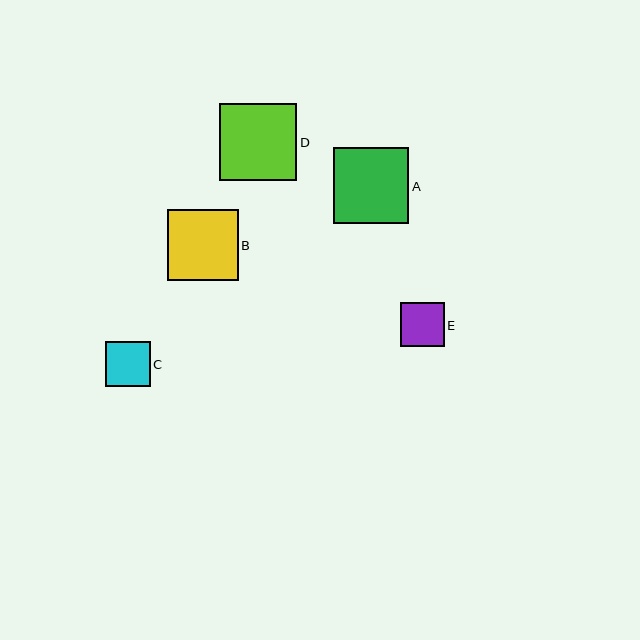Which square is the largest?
Square D is the largest with a size of approximately 77 pixels.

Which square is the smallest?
Square E is the smallest with a size of approximately 44 pixels.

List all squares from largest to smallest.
From largest to smallest: D, A, B, C, E.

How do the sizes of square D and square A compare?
Square D and square A are approximately the same size.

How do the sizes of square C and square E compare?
Square C and square E are approximately the same size.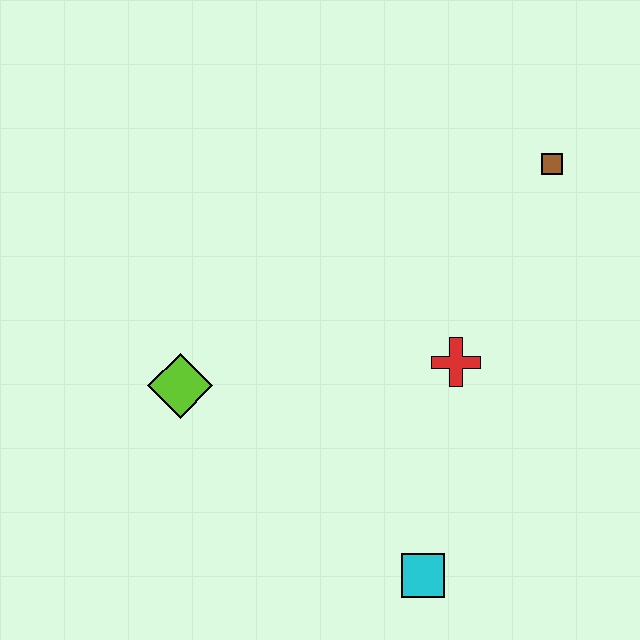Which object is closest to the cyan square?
The red cross is closest to the cyan square.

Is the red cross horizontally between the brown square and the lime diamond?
Yes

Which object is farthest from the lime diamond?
The brown square is farthest from the lime diamond.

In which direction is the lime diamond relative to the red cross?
The lime diamond is to the left of the red cross.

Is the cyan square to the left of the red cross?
Yes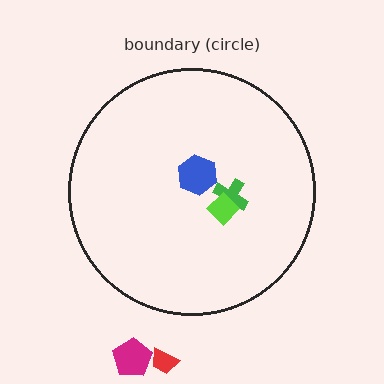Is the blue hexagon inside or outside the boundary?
Inside.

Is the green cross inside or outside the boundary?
Inside.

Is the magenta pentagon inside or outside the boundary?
Outside.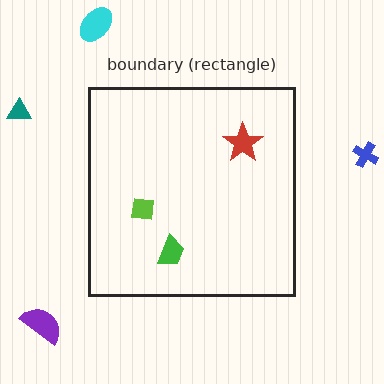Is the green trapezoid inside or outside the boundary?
Inside.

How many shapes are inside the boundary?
3 inside, 4 outside.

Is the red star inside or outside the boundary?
Inside.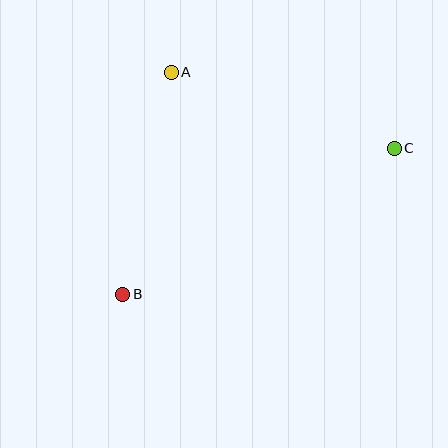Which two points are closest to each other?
Points A and B are closest to each other.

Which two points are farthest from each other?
Points B and C are farthest from each other.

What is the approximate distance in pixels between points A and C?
The distance between A and C is approximately 236 pixels.